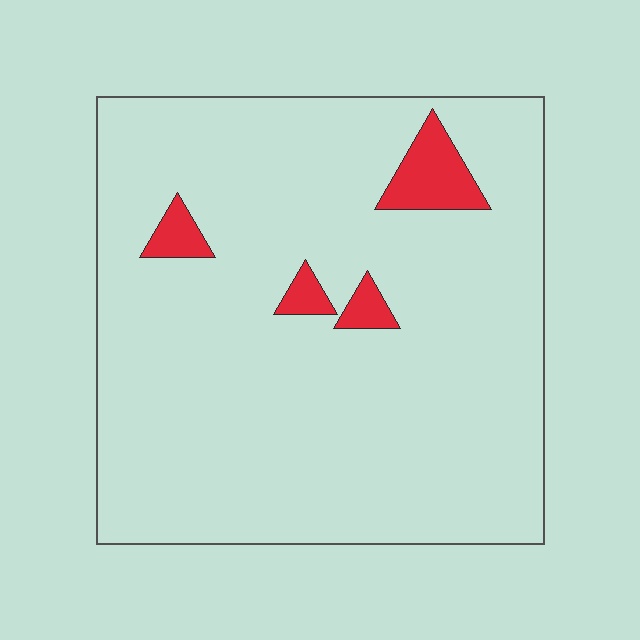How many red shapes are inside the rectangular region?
4.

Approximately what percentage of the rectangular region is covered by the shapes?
Approximately 5%.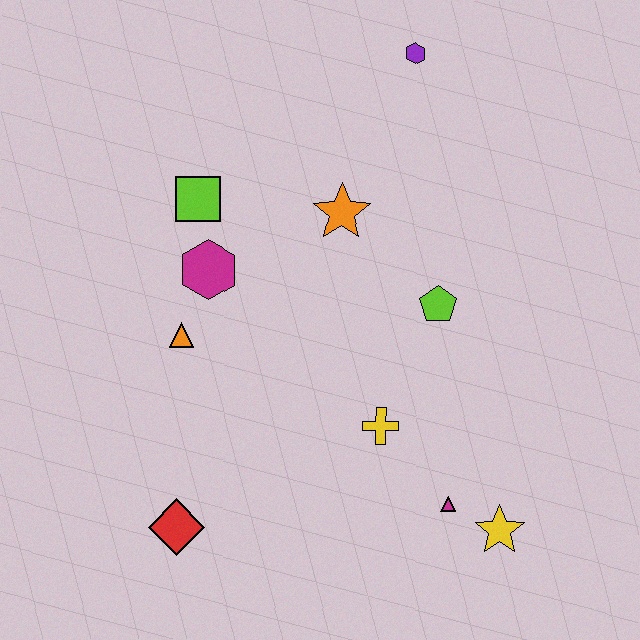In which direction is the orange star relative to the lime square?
The orange star is to the right of the lime square.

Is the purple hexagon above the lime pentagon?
Yes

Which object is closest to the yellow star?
The magenta triangle is closest to the yellow star.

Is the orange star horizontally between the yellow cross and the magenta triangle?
No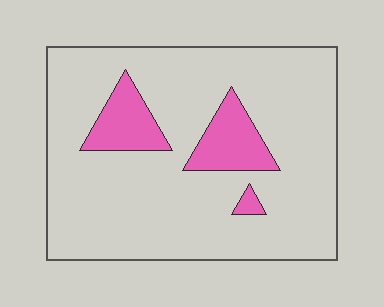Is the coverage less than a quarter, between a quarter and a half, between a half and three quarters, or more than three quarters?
Less than a quarter.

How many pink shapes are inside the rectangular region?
3.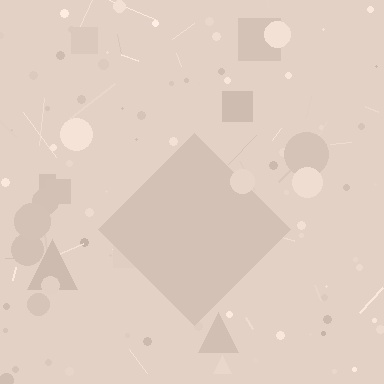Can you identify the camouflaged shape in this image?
The camouflaged shape is a diamond.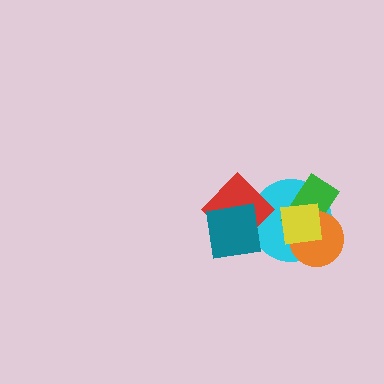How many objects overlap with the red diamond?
2 objects overlap with the red diamond.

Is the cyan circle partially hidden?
Yes, it is partially covered by another shape.